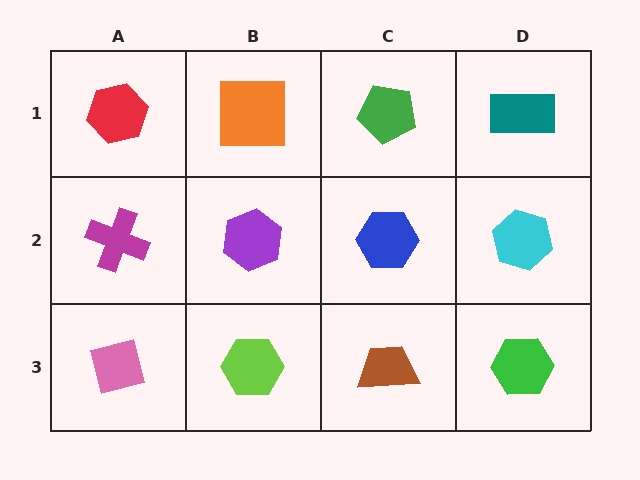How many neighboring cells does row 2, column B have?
4.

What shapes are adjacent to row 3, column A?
A magenta cross (row 2, column A), a lime hexagon (row 3, column B).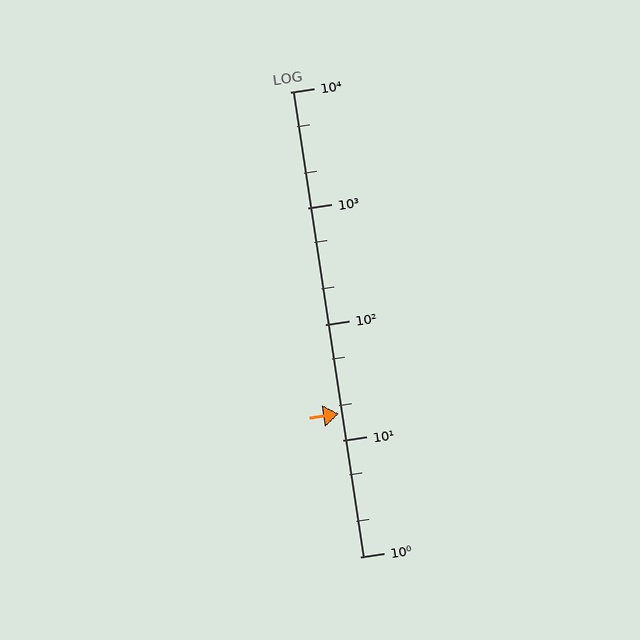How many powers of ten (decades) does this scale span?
The scale spans 4 decades, from 1 to 10000.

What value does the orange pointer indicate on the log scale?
The pointer indicates approximately 17.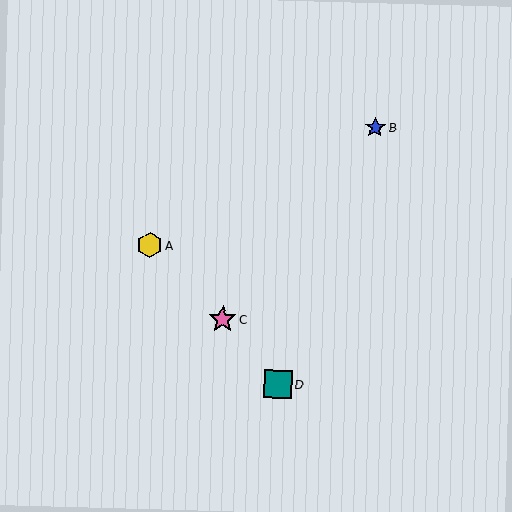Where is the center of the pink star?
The center of the pink star is at (223, 319).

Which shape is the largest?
The teal square (labeled D) is the largest.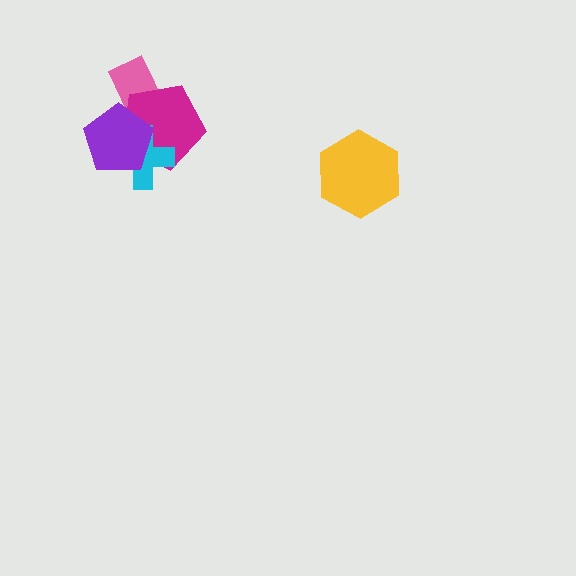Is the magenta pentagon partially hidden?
Yes, it is partially covered by another shape.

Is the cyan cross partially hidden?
Yes, it is partially covered by another shape.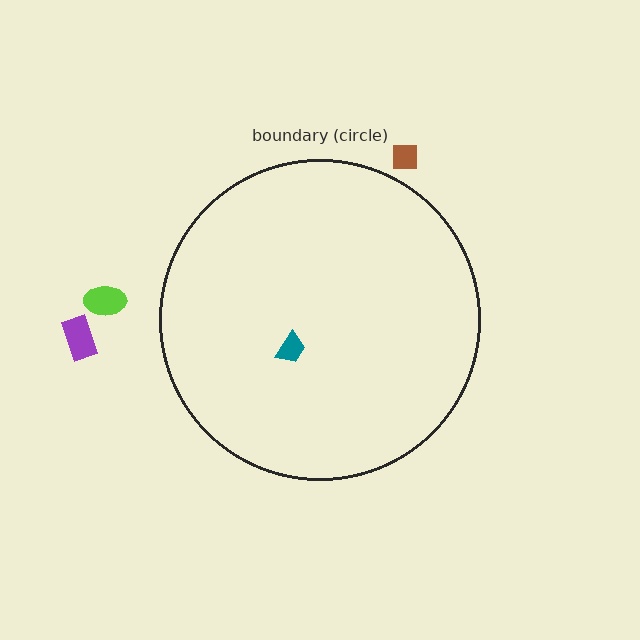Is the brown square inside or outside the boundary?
Outside.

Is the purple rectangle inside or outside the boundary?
Outside.